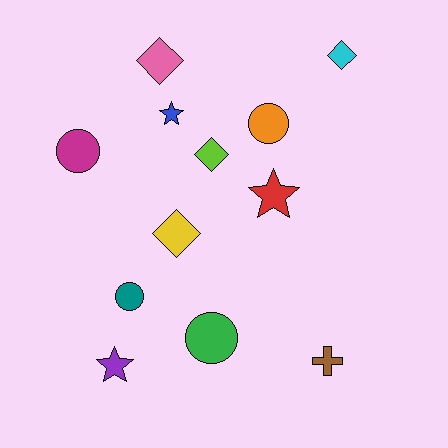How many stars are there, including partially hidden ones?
There are 3 stars.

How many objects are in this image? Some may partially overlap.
There are 12 objects.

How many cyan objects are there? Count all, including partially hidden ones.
There is 1 cyan object.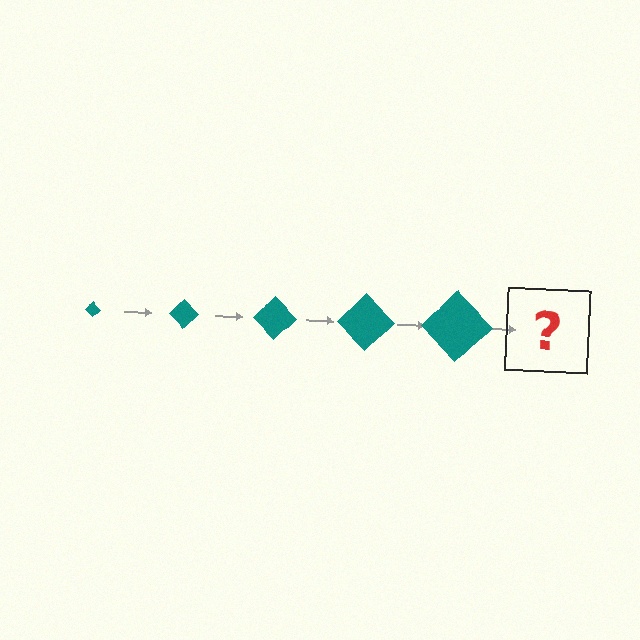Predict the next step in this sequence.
The next step is a teal diamond, larger than the previous one.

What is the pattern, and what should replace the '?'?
The pattern is that the diamond gets progressively larger each step. The '?' should be a teal diamond, larger than the previous one.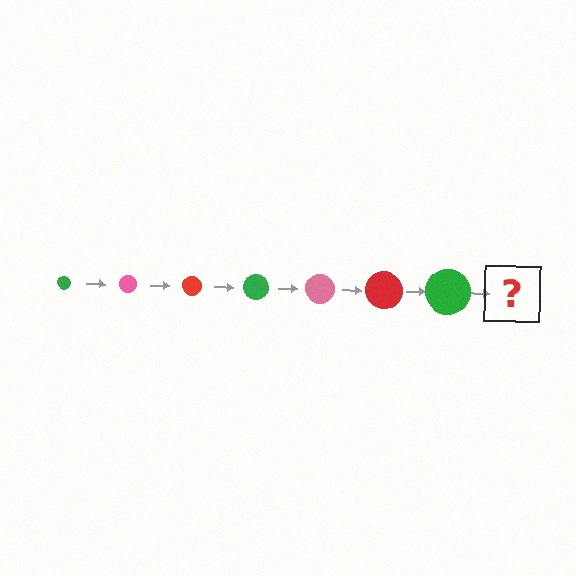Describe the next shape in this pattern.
It should be a pink circle, larger than the previous one.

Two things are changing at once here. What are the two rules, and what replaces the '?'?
The two rules are that the circle grows larger each step and the color cycles through green, pink, and red. The '?' should be a pink circle, larger than the previous one.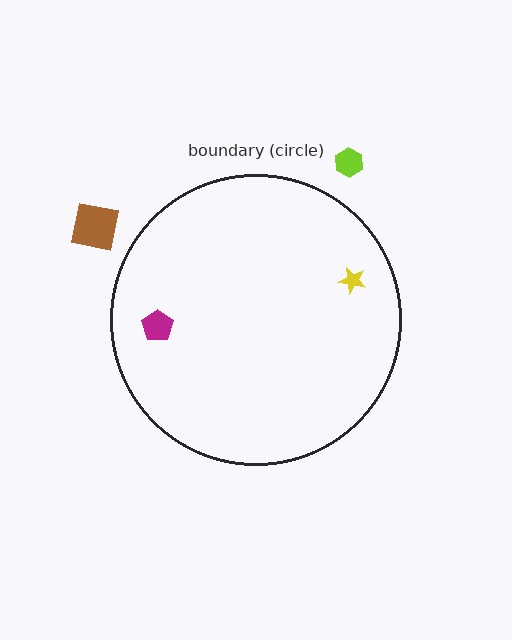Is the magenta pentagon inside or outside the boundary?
Inside.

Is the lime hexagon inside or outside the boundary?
Outside.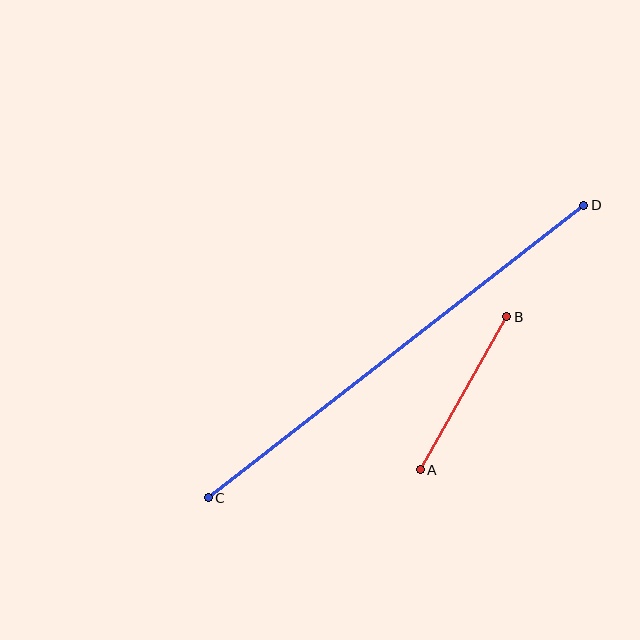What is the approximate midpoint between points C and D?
The midpoint is at approximately (396, 352) pixels.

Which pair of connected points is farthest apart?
Points C and D are farthest apart.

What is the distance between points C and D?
The distance is approximately 476 pixels.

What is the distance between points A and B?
The distance is approximately 175 pixels.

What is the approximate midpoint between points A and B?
The midpoint is at approximately (463, 393) pixels.